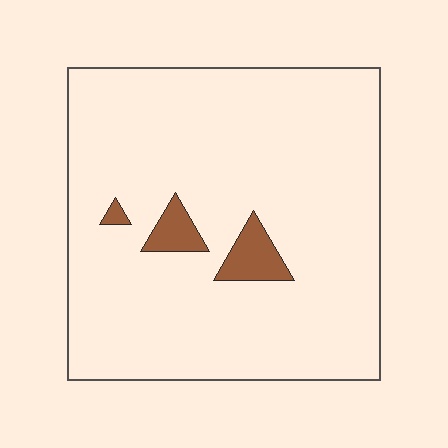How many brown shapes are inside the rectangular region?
3.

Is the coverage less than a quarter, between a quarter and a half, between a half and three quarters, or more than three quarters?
Less than a quarter.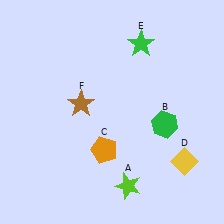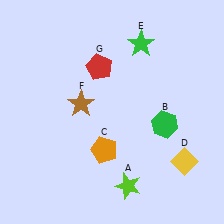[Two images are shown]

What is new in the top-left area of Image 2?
A red pentagon (G) was added in the top-left area of Image 2.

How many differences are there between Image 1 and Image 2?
There is 1 difference between the two images.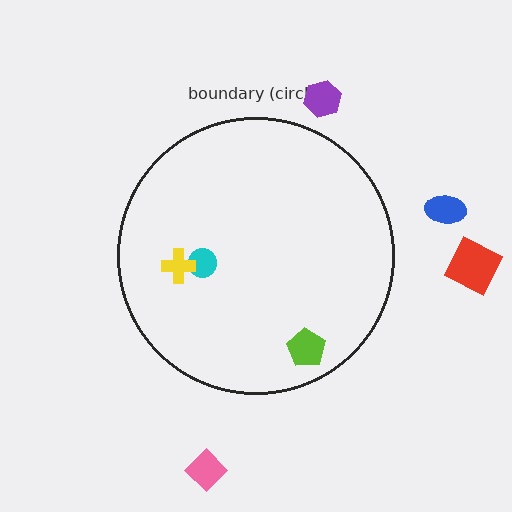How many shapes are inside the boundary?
3 inside, 4 outside.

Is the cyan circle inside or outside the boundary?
Inside.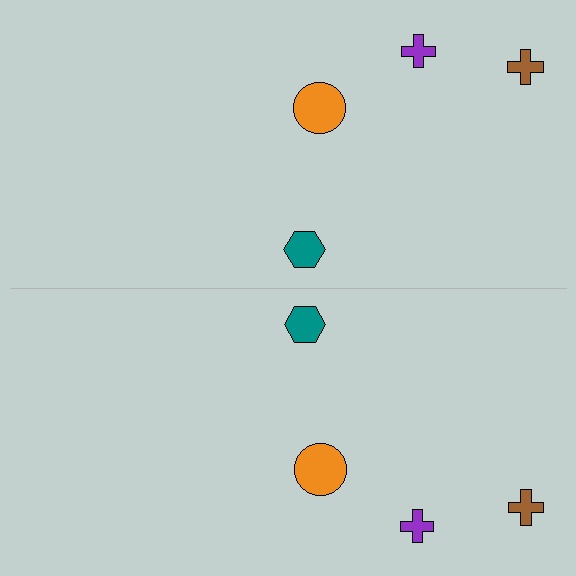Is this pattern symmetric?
Yes, this pattern has bilateral (reflection) symmetry.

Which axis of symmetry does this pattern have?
The pattern has a horizontal axis of symmetry running through the center of the image.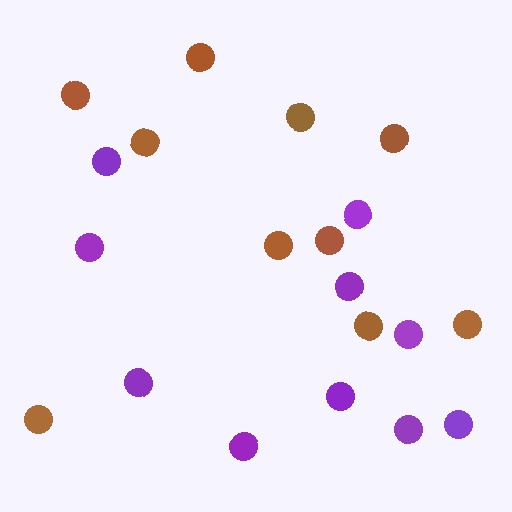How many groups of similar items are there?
There are 2 groups: one group of purple circles (10) and one group of brown circles (10).